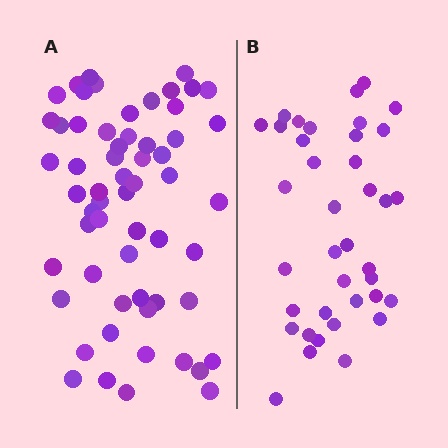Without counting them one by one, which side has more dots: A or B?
Region A (the left region) has more dots.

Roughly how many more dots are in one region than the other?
Region A has approximately 20 more dots than region B.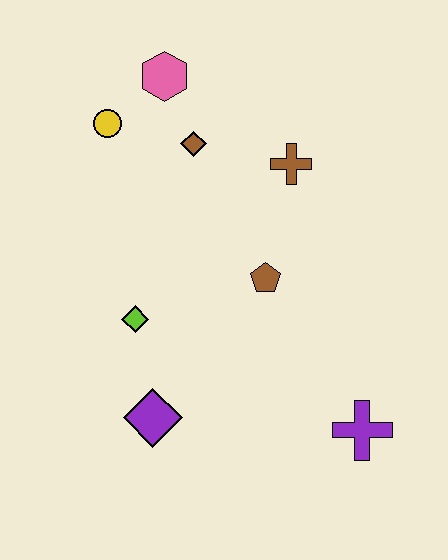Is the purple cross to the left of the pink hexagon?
No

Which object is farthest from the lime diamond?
The purple cross is farthest from the lime diamond.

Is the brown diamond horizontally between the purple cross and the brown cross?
No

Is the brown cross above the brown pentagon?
Yes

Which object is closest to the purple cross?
The brown pentagon is closest to the purple cross.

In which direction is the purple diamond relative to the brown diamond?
The purple diamond is below the brown diamond.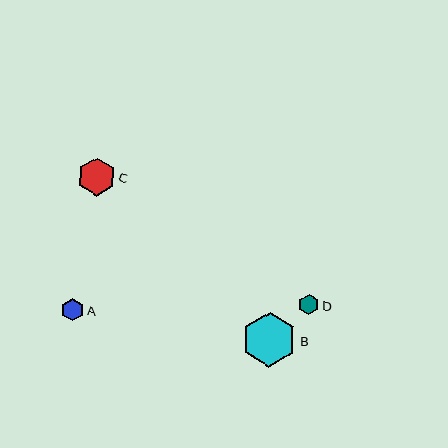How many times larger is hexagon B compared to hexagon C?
Hexagon B is approximately 1.5 times the size of hexagon C.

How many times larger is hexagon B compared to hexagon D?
Hexagon B is approximately 2.7 times the size of hexagon D.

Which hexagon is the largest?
Hexagon B is the largest with a size of approximately 55 pixels.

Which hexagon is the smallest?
Hexagon D is the smallest with a size of approximately 21 pixels.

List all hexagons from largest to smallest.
From largest to smallest: B, C, A, D.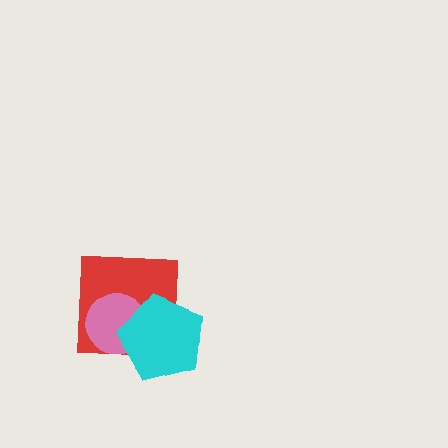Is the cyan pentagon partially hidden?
No, no other shape covers it.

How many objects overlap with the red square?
2 objects overlap with the red square.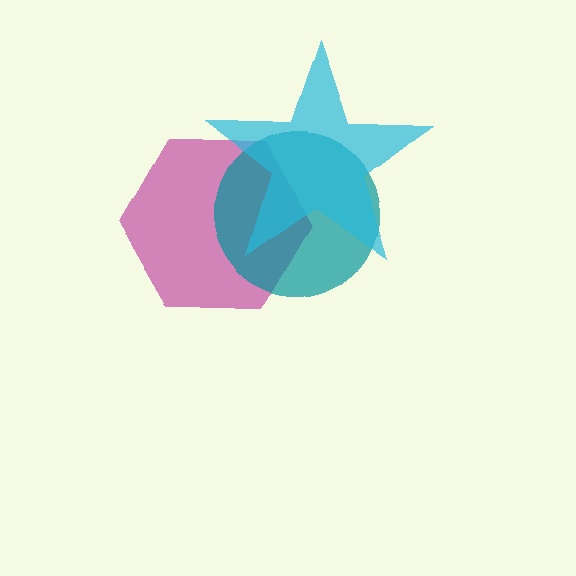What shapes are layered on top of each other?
The layered shapes are: a magenta hexagon, a teal circle, a cyan star.